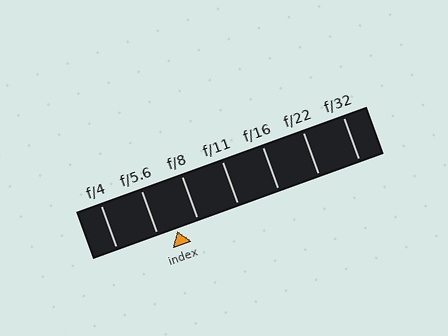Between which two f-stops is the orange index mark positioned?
The index mark is between f/5.6 and f/8.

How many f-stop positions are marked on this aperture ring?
There are 7 f-stop positions marked.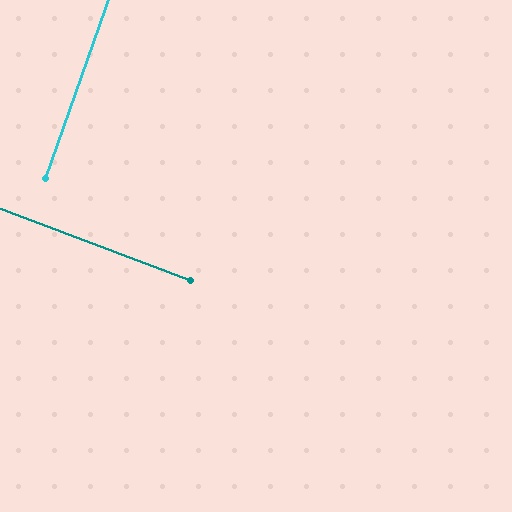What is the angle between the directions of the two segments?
Approximately 89 degrees.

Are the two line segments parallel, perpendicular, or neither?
Perpendicular — they meet at approximately 89°.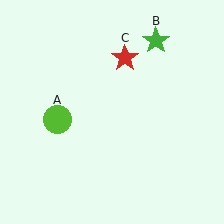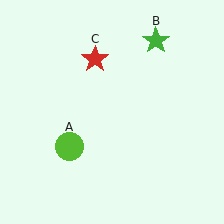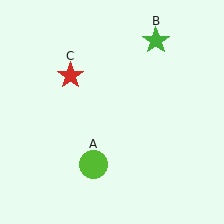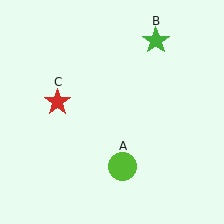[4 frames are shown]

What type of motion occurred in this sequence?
The lime circle (object A), red star (object C) rotated counterclockwise around the center of the scene.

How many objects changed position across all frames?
2 objects changed position: lime circle (object A), red star (object C).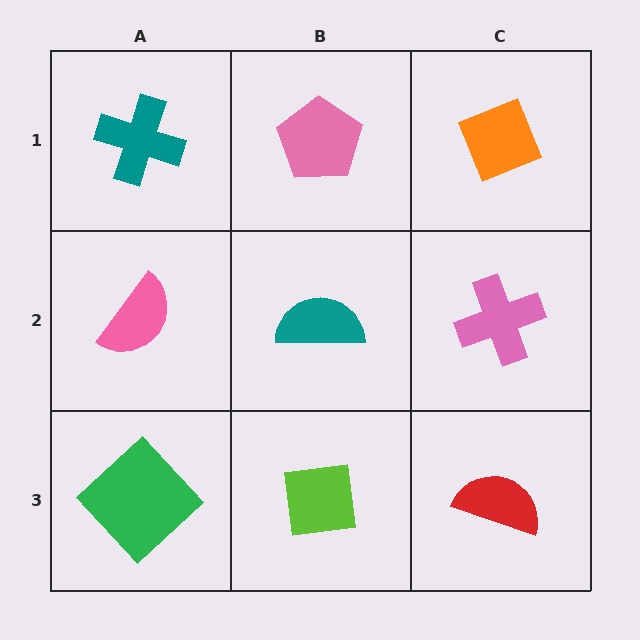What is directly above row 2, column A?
A teal cross.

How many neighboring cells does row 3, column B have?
3.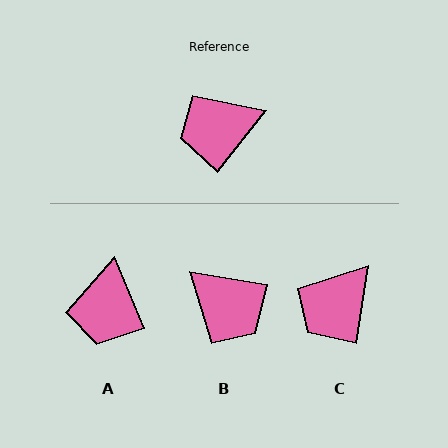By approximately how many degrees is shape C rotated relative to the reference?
Approximately 30 degrees counter-clockwise.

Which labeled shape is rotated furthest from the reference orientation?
B, about 119 degrees away.